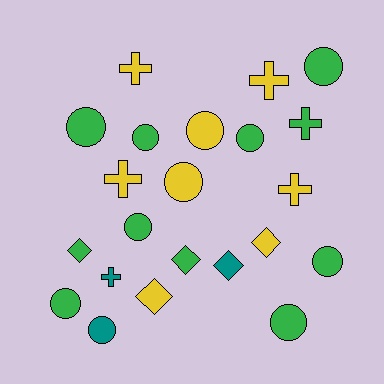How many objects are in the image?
There are 22 objects.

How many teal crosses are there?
There is 1 teal cross.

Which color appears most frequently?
Green, with 11 objects.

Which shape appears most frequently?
Circle, with 11 objects.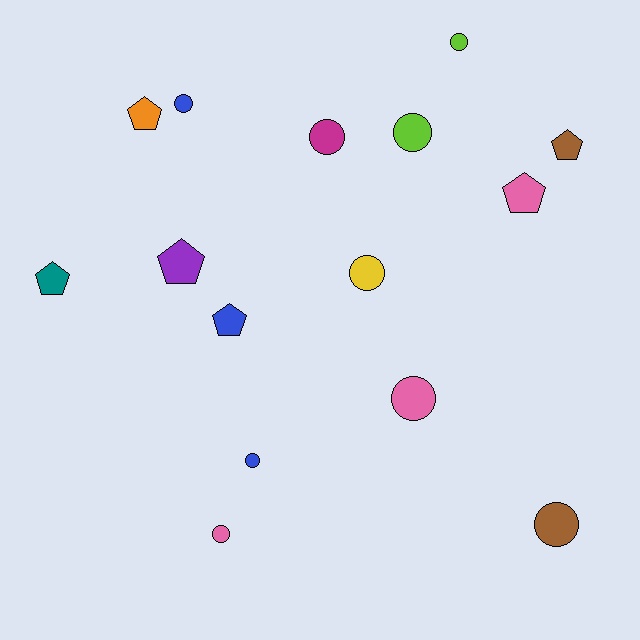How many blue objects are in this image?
There are 3 blue objects.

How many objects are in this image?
There are 15 objects.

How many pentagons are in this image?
There are 6 pentagons.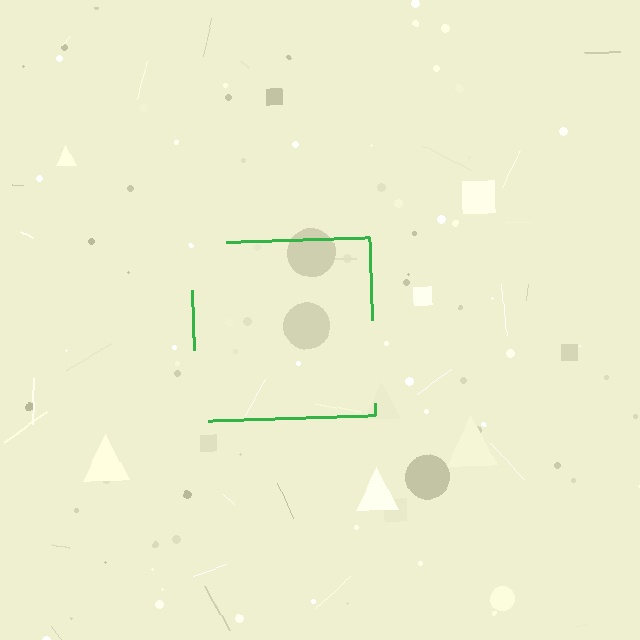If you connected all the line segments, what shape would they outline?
They would outline a square.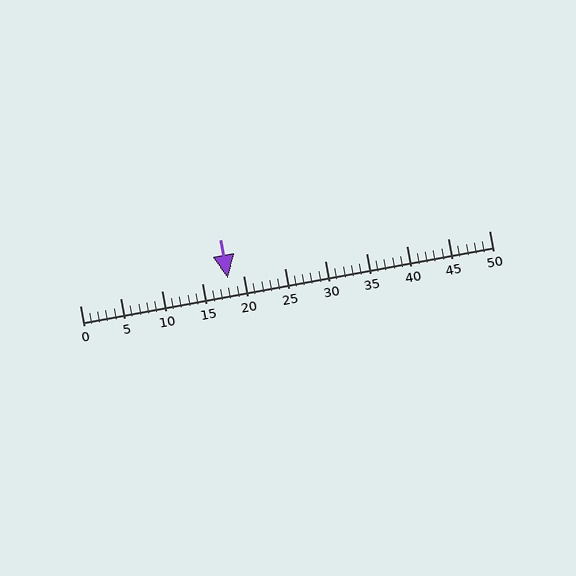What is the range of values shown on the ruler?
The ruler shows values from 0 to 50.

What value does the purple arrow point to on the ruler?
The purple arrow points to approximately 18.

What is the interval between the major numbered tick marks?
The major tick marks are spaced 5 units apart.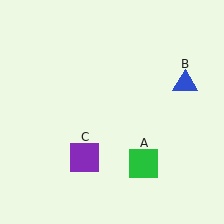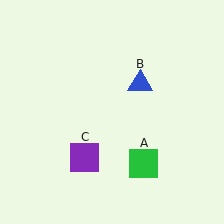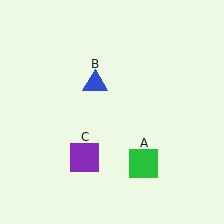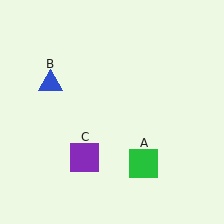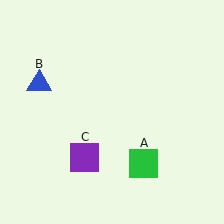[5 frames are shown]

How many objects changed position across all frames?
1 object changed position: blue triangle (object B).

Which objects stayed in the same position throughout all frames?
Green square (object A) and purple square (object C) remained stationary.